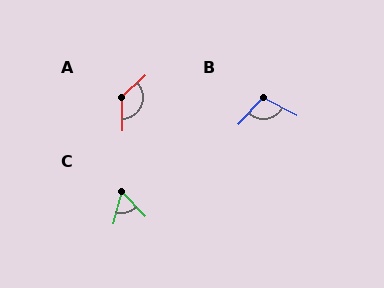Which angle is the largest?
A, at approximately 132 degrees.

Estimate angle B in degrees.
Approximately 106 degrees.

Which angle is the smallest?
C, at approximately 60 degrees.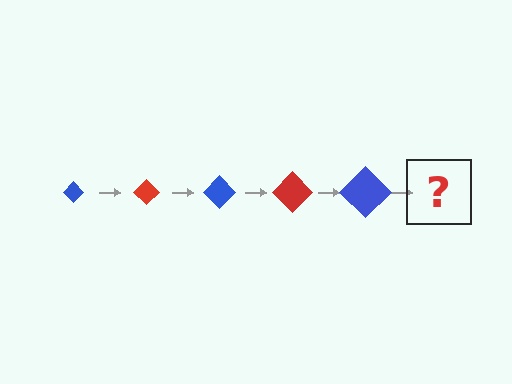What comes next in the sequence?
The next element should be a red diamond, larger than the previous one.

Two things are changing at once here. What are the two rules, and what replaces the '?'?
The two rules are that the diamond grows larger each step and the color cycles through blue and red. The '?' should be a red diamond, larger than the previous one.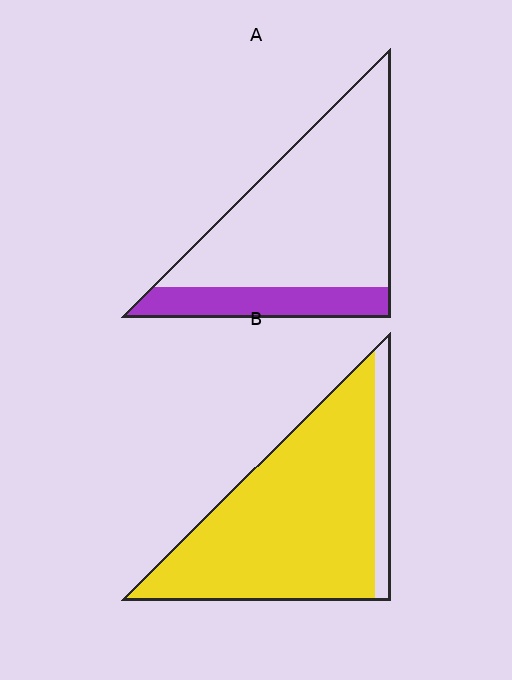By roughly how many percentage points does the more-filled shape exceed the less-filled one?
By roughly 65 percentage points (B over A).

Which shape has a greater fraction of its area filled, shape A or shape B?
Shape B.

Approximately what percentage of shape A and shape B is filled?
A is approximately 20% and B is approximately 90%.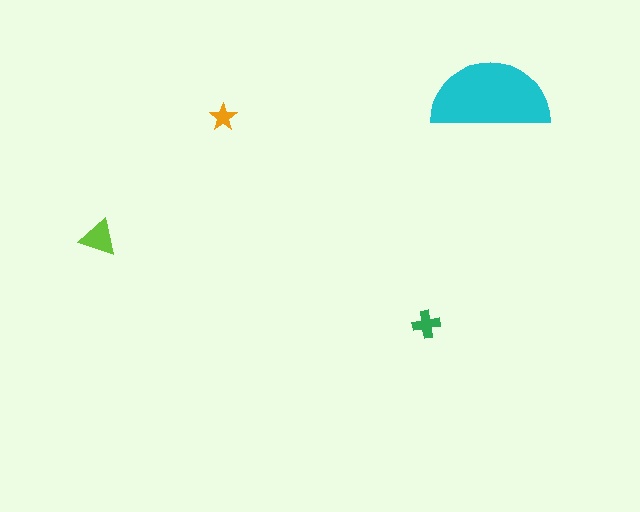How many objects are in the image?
There are 4 objects in the image.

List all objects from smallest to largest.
The orange star, the green cross, the lime triangle, the cyan semicircle.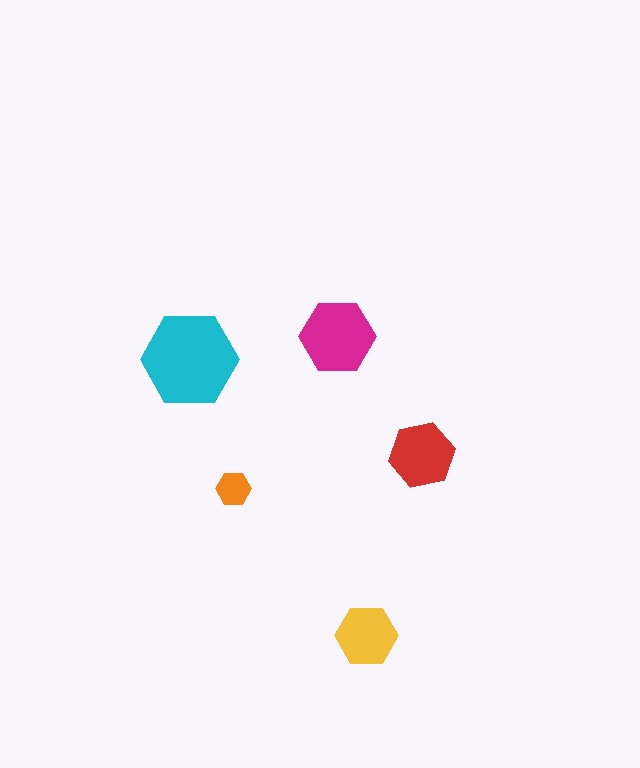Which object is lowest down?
The yellow hexagon is bottommost.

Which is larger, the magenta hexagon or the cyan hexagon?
The cyan one.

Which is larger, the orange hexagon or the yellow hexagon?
The yellow one.